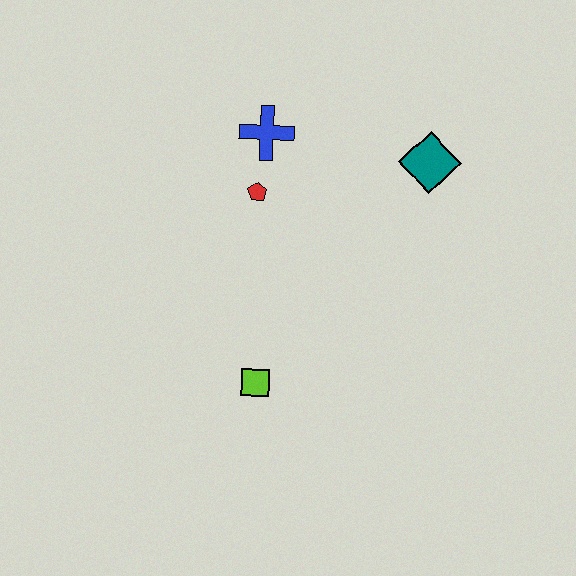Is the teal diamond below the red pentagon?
No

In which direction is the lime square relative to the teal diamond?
The lime square is below the teal diamond.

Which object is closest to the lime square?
The red pentagon is closest to the lime square.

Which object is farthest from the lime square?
The teal diamond is farthest from the lime square.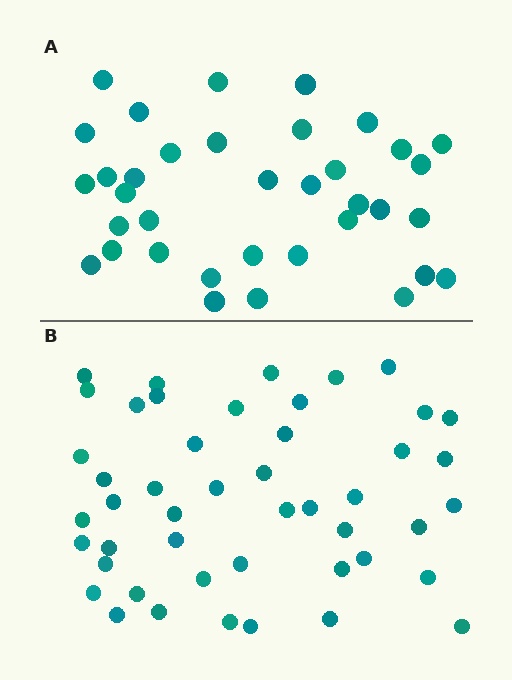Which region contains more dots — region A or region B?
Region B (the bottom region) has more dots.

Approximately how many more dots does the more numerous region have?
Region B has roughly 12 or so more dots than region A.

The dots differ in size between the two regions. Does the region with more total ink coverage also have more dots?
No. Region A has more total ink coverage because its dots are larger, but region B actually contains more individual dots. Total area can be misleading — the number of items is what matters here.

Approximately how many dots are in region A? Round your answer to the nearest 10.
About 40 dots. (The exact count is 36, which rounds to 40.)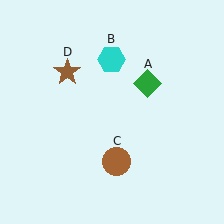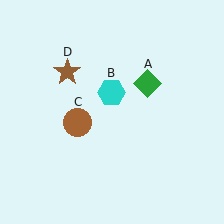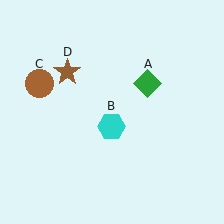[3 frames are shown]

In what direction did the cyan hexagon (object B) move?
The cyan hexagon (object B) moved down.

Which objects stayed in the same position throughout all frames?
Green diamond (object A) and brown star (object D) remained stationary.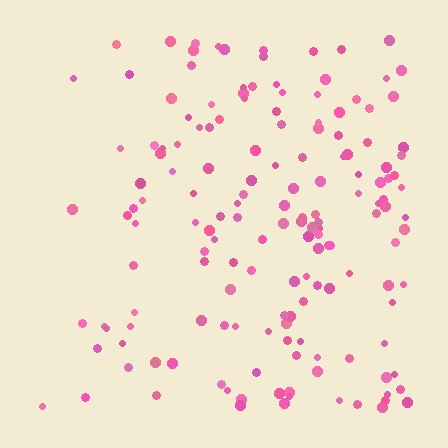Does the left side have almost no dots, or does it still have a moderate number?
Still a moderate number, just noticeably fewer than the right.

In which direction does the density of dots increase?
From left to right, with the right side densest.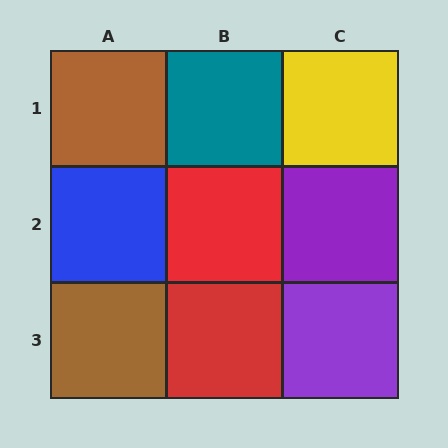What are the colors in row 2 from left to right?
Blue, red, purple.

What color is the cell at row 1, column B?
Teal.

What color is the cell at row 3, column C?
Purple.